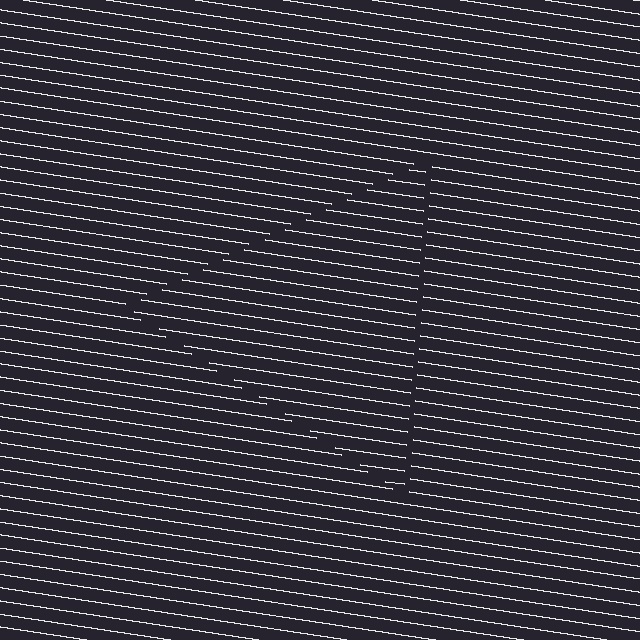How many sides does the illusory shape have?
3 sides — the line-ends trace a triangle.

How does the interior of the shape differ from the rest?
The interior of the shape contains the same grating, shifted by half a period — the contour is defined by the phase discontinuity where line-ends from the inner and outer gratings abut.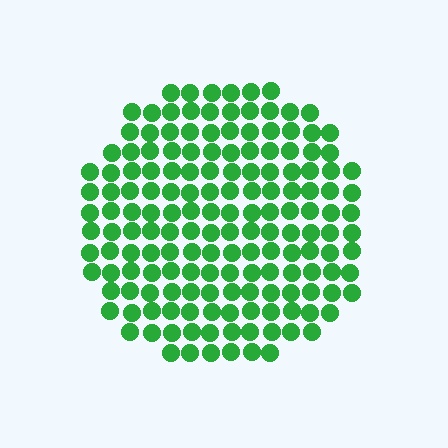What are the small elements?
The small elements are circles.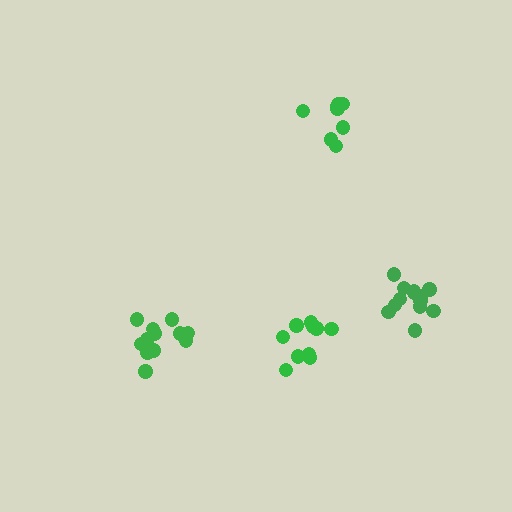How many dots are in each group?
Group 1: 13 dots, Group 2: 10 dots, Group 3: 8 dots, Group 4: 12 dots (43 total).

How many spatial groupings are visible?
There are 4 spatial groupings.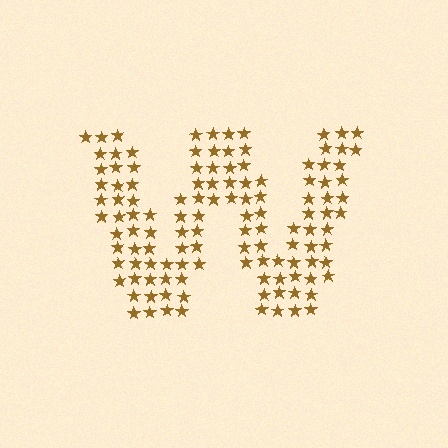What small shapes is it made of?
It is made of small stars.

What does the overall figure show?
The overall figure shows the letter W.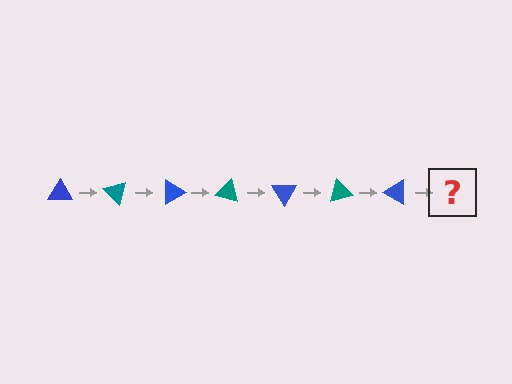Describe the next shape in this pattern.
It should be a teal triangle, rotated 315 degrees from the start.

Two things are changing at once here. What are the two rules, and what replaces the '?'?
The two rules are that it rotates 45 degrees each step and the color cycles through blue and teal. The '?' should be a teal triangle, rotated 315 degrees from the start.